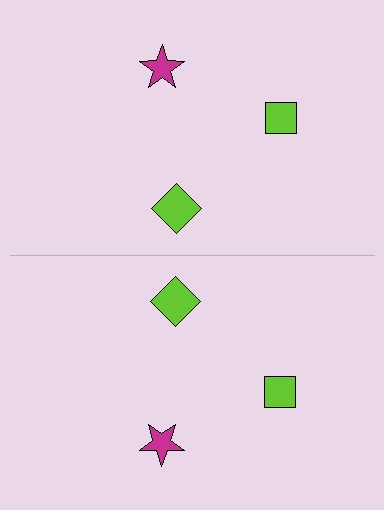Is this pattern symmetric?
Yes, this pattern has bilateral (reflection) symmetry.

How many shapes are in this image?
There are 6 shapes in this image.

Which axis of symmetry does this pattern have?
The pattern has a horizontal axis of symmetry running through the center of the image.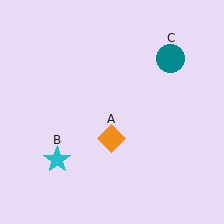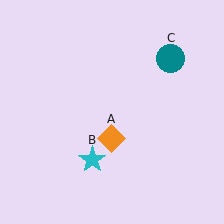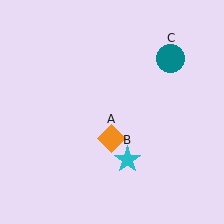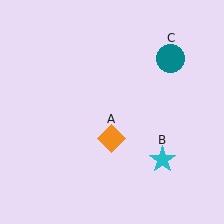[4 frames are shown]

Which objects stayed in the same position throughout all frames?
Orange diamond (object A) and teal circle (object C) remained stationary.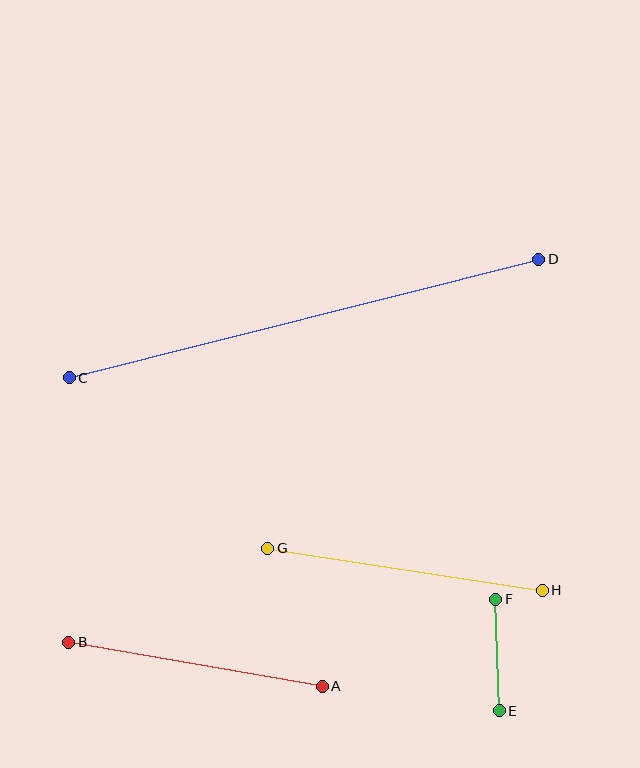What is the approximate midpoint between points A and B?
The midpoint is at approximately (196, 664) pixels.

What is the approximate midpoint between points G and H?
The midpoint is at approximately (405, 569) pixels.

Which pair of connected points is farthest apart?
Points C and D are farthest apart.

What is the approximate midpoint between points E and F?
The midpoint is at approximately (497, 655) pixels.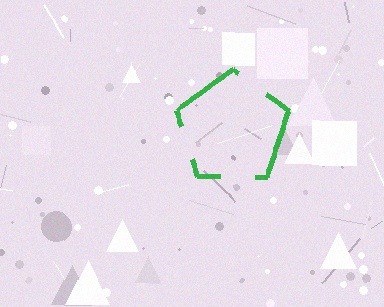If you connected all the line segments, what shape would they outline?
They would outline a pentagon.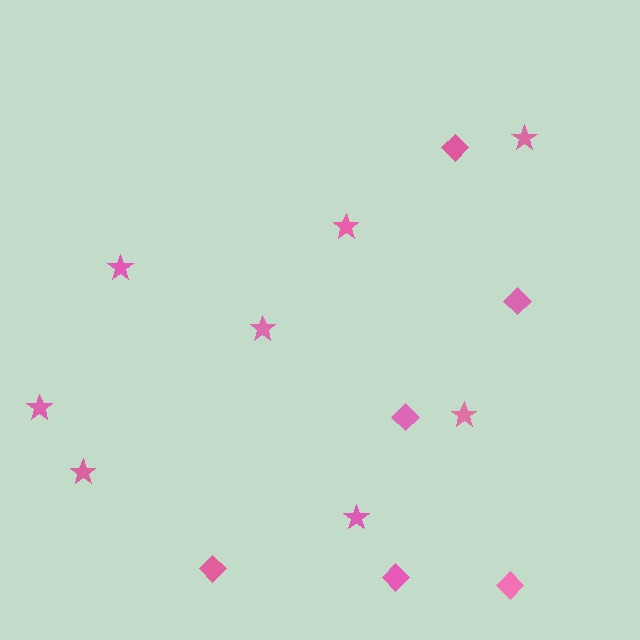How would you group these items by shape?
There are 2 groups: one group of stars (8) and one group of diamonds (6).